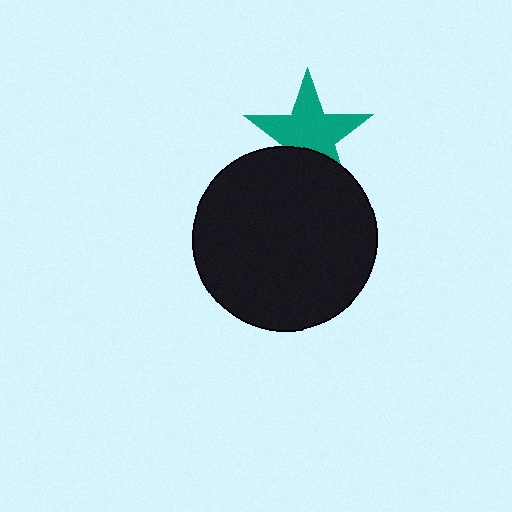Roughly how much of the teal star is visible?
Most of it is visible (roughly 69%).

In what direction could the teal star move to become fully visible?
The teal star could move up. That would shift it out from behind the black circle entirely.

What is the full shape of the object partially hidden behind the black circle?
The partially hidden object is a teal star.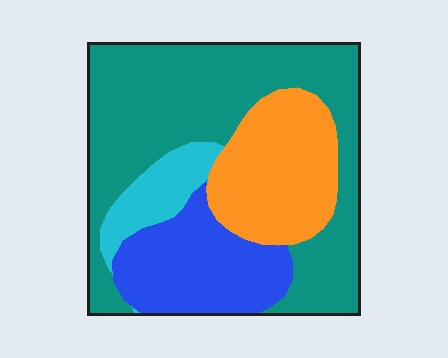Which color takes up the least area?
Cyan, at roughly 10%.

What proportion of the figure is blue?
Blue covers roughly 20% of the figure.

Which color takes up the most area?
Teal, at roughly 50%.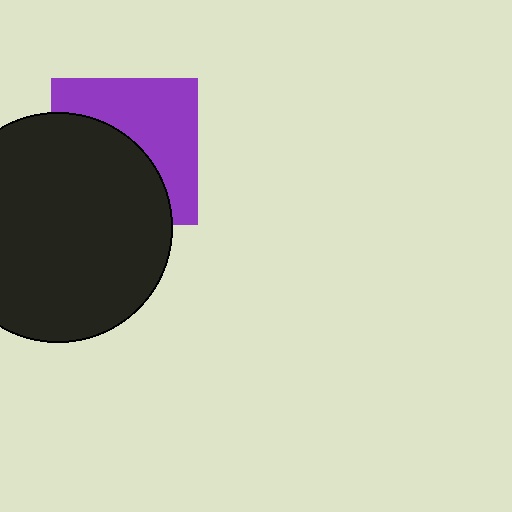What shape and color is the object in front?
The object in front is a black circle.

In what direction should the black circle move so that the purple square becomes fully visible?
The black circle should move toward the lower-left. That is the shortest direction to clear the overlap and leave the purple square fully visible.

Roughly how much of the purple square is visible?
About half of it is visible (roughly 49%).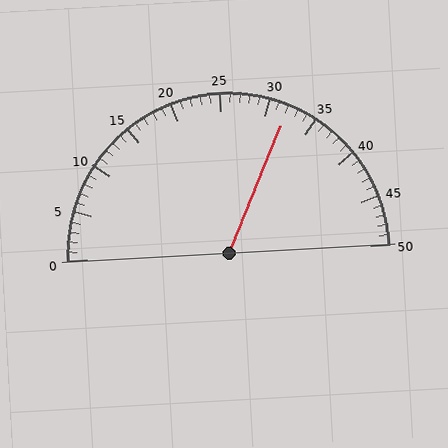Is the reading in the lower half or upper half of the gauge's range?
The reading is in the upper half of the range (0 to 50).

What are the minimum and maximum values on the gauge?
The gauge ranges from 0 to 50.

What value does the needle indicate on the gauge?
The needle indicates approximately 32.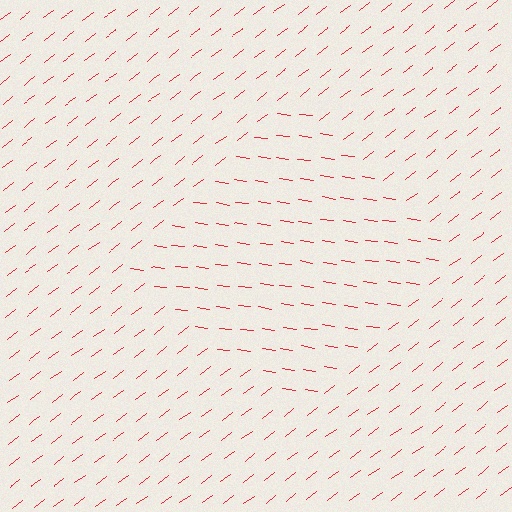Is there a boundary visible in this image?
Yes, there is a texture boundary formed by a change in line orientation.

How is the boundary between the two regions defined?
The boundary is defined purely by a change in line orientation (approximately 45 degrees difference). All lines are the same color and thickness.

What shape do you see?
I see a diamond.